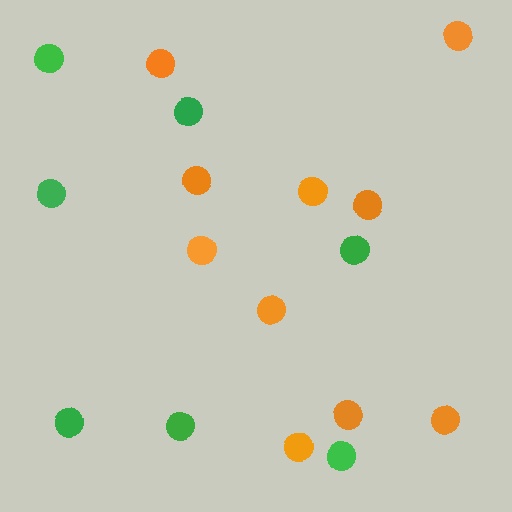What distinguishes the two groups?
There are 2 groups: one group of green circles (7) and one group of orange circles (10).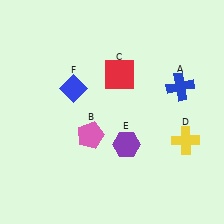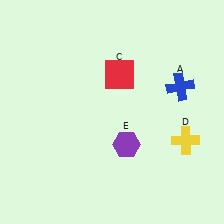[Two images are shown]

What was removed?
The pink pentagon (B), the blue diamond (F) were removed in Image 2.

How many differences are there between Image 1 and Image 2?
There are 2 differences between the two images.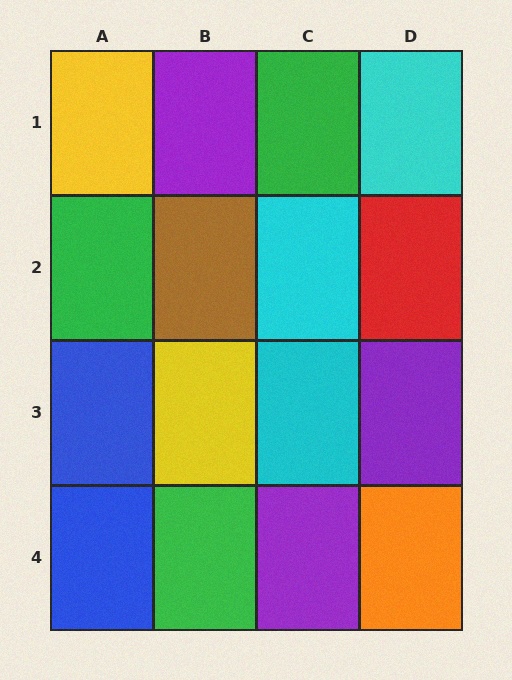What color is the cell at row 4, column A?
Blue.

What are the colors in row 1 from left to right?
Yellow, purple, green, cyan.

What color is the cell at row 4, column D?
Orange.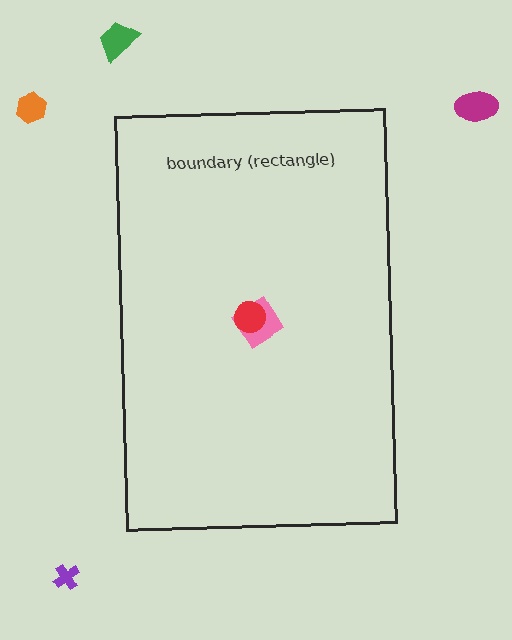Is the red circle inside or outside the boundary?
Inside.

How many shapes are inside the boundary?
2 inside, 4 outside.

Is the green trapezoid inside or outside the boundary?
Outside.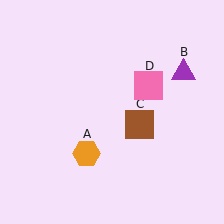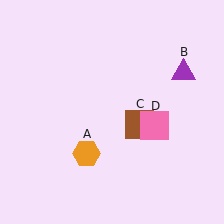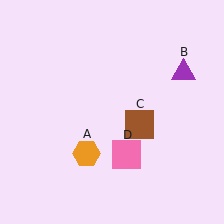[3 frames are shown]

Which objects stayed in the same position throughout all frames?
Orange hexagon (object A) and purple triangle (object B) and brown square (object C) remained stationary.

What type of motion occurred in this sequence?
The pink square (object D) rotated clockwise around the center of the scene.